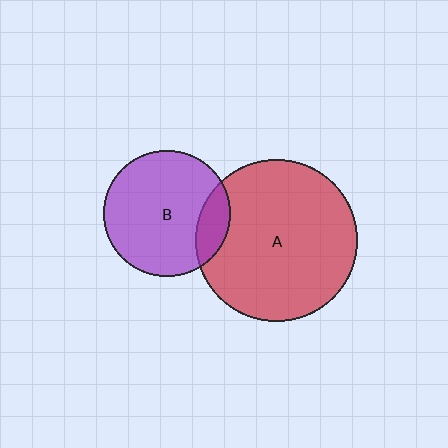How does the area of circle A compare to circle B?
Approximately 1.6 times.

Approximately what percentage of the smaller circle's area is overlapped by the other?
Approximately 15%.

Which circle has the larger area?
Circle A (red).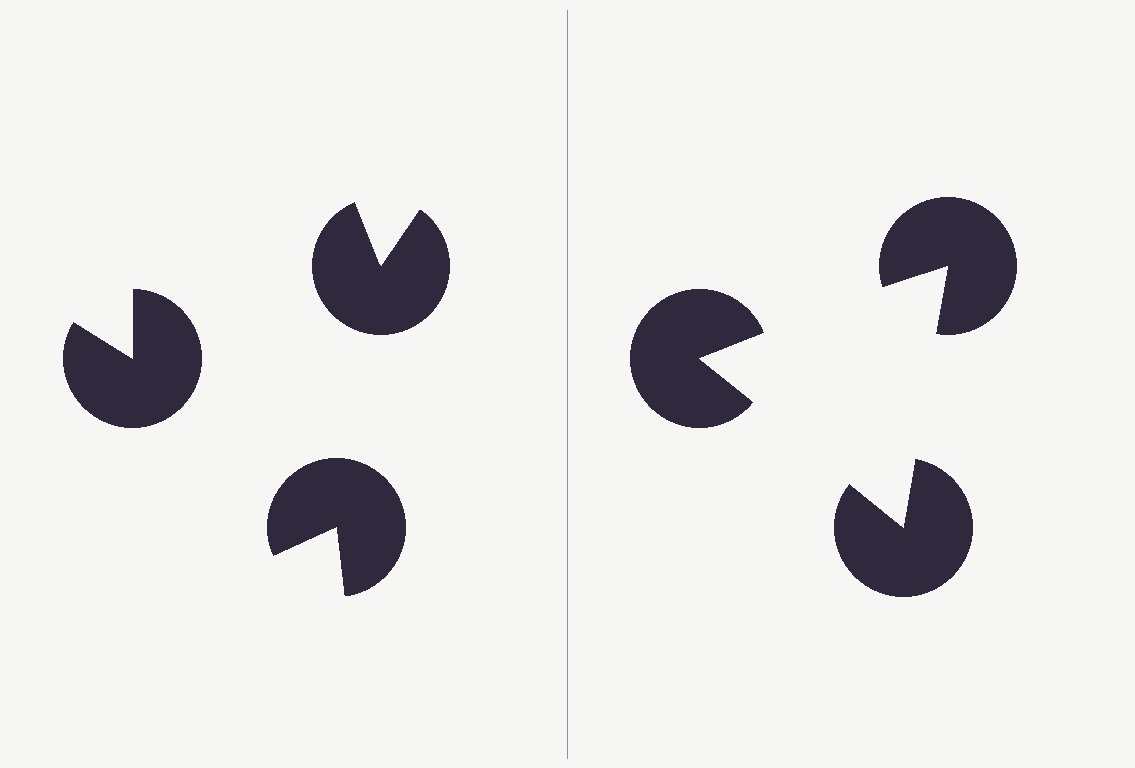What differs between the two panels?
The pac-man discs are positioned identically on both sides; only the wedge orientations differ. On the right they align to a triangle; on the left they are misaligned.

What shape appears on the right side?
An illusory triangle.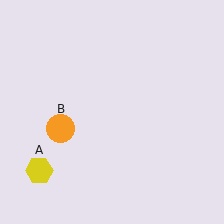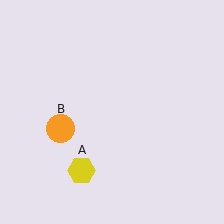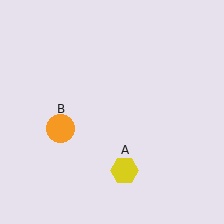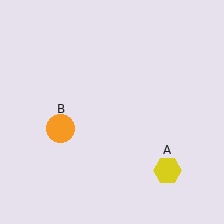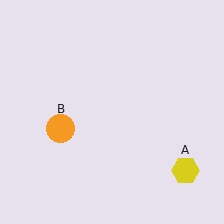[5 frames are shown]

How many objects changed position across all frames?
1 object changed position: yellow hexagon (object A).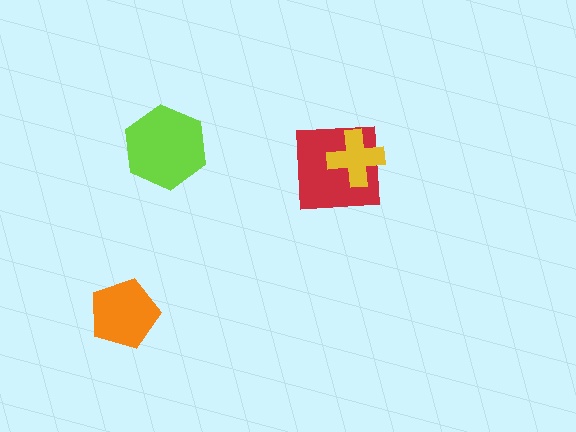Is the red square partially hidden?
Yes, it is partially covered by another shape.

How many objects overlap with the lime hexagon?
0 objects overlap with the lime hexagon.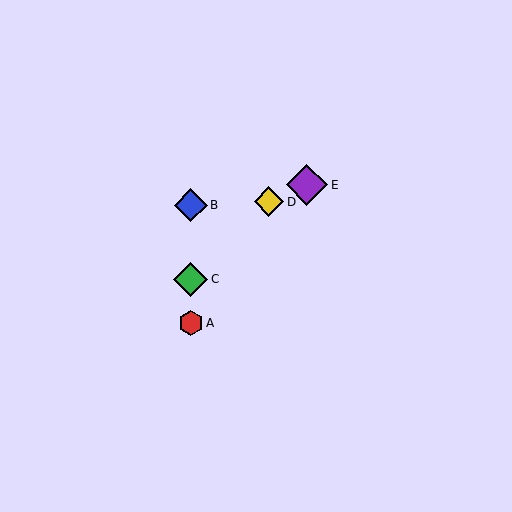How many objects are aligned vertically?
3 objects (A, B, C) are aligned vertically.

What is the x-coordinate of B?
Object B is at x≈191.